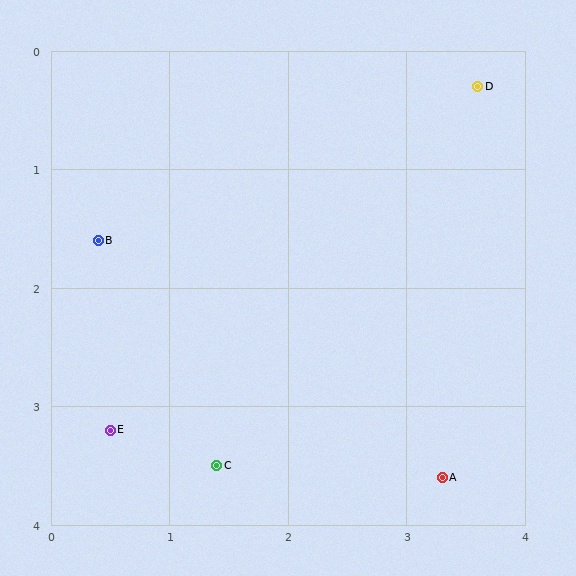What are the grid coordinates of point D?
Point D is at approximately (3.6, 0.3).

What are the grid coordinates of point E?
Point E is at approximately (0.5, 3.2).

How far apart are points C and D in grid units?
Points C and D are about 3.9 grid units apart.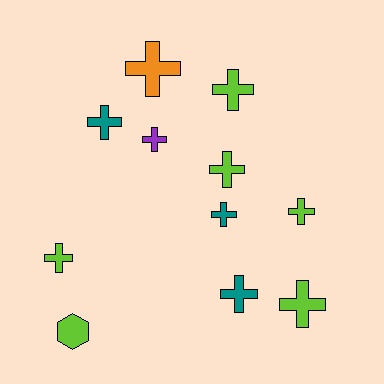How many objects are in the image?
There are 11 objects.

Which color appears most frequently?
Lime, with 6 objects.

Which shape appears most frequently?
Cross, with 10 objects.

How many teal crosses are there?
There are 3 teal crosses.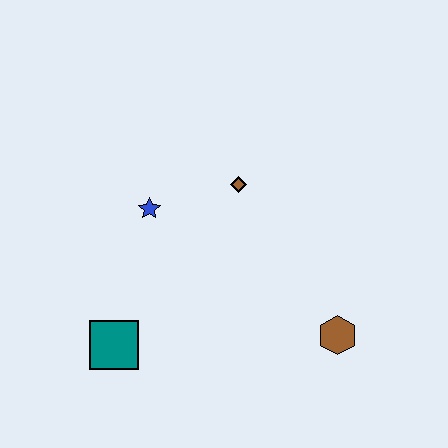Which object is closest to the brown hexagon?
The brown diamond is closest to the brown hexagon.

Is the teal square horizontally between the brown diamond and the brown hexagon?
No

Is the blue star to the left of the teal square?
No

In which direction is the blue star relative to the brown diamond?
The blue star is to the left of the brown diamond.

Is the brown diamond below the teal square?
No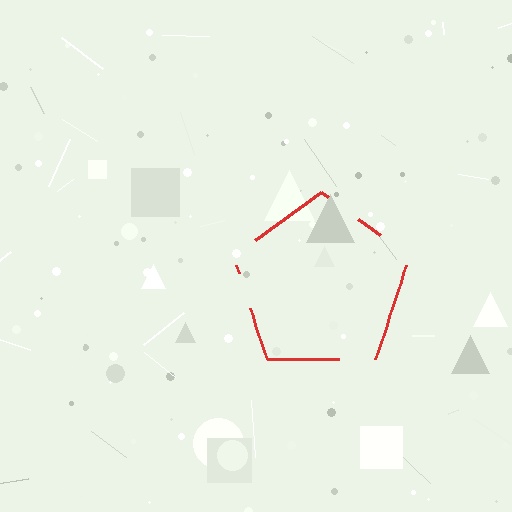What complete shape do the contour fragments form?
The contour fragments form a pentagon.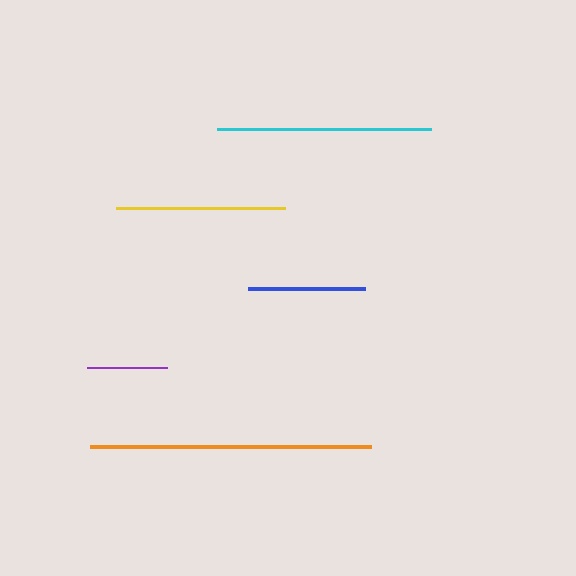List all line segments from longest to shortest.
From longest to shortest: orange, cyan, yellow, blue, purple.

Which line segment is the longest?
The orange line is the longest at approximately 281 pixels.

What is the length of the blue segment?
The blue segment is approximately 117 pixels long.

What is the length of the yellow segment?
The yellow segment is approximately 168 pixels long.